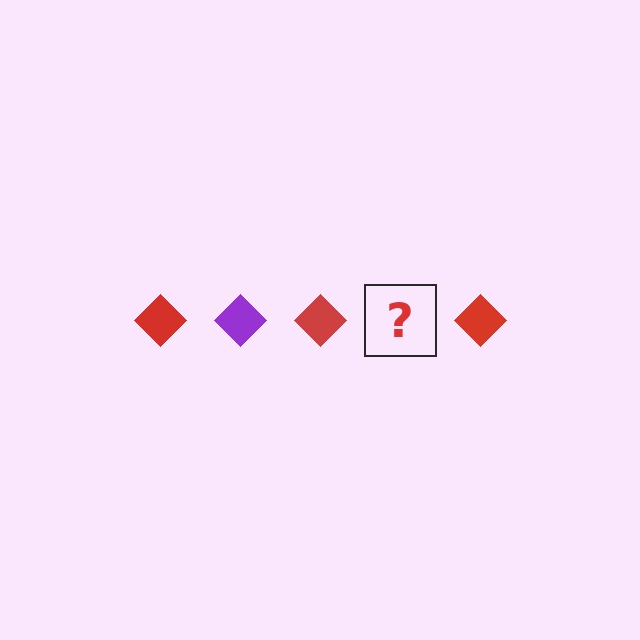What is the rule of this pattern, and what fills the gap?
The rule is that the pattern cycles through red, purple diamonds. The gap should be filled with a purple diamond.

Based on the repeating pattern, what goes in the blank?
The blank should be a purple diamond.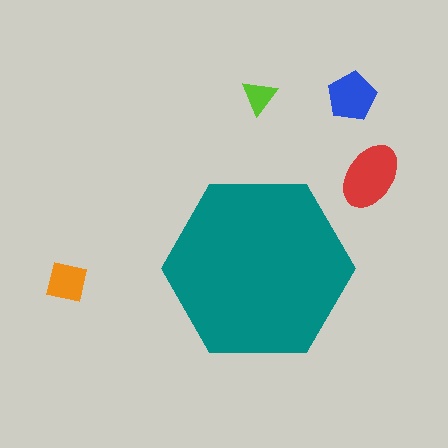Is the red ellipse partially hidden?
No, the red ellipse is fully visible.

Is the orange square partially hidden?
No, the orange square is fully visible.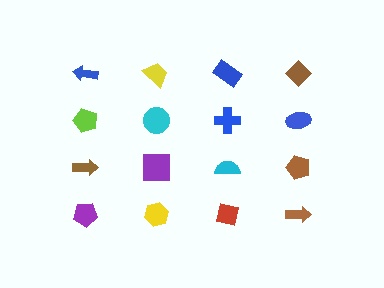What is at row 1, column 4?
A brown diamond.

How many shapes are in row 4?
4 shapes.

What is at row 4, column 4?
A brown arrow.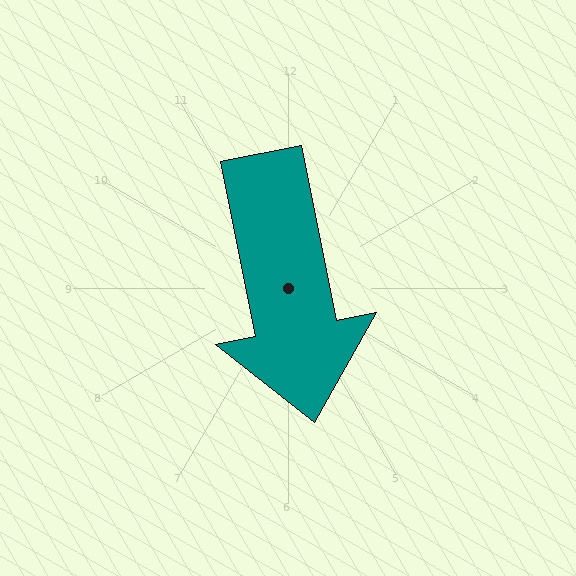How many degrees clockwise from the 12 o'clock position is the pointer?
Approximately 169 degrees.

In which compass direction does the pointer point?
South.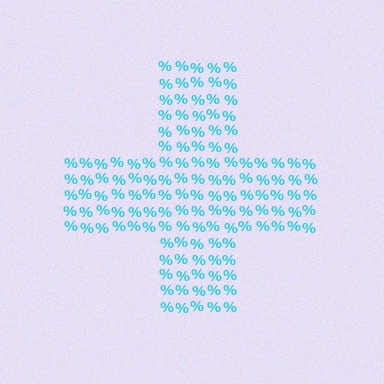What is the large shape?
The large shape is a cross.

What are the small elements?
The small elements are percent signs.